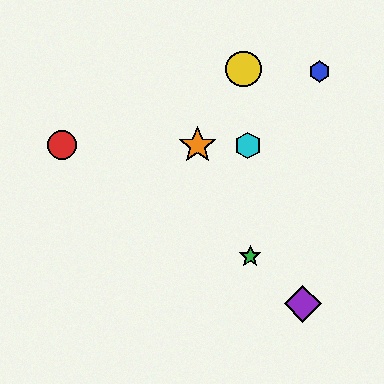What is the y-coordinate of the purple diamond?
The purple diamond is at y≈304.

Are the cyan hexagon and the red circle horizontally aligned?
Yes, both are at y≈145.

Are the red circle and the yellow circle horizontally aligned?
No, the red circle is at y≈145 and the yellow circle is at y≈69.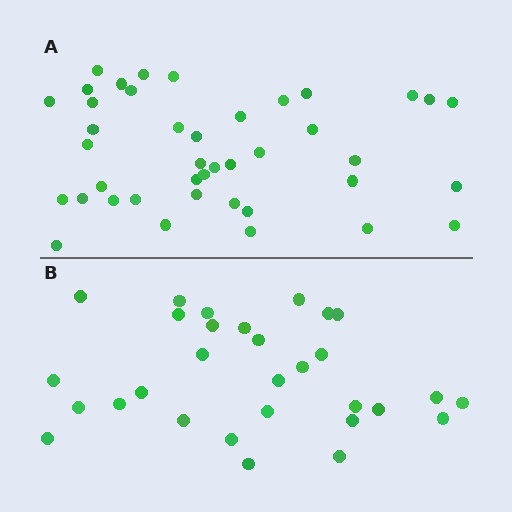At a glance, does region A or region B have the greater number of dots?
Region A (the top region) has more dots.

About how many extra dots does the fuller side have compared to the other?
Region A has roughly 12 or so more dots than region B.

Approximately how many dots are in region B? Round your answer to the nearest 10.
About 30 dots.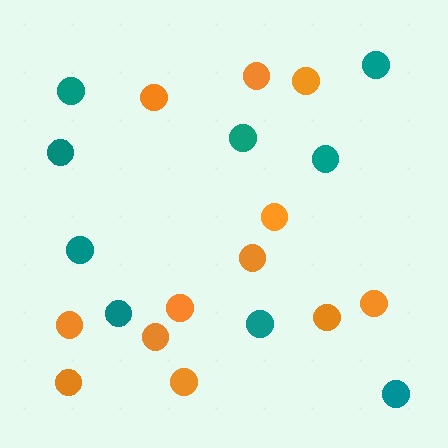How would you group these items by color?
There are 2 groups: one group of teal circles (9) and one group of orange circles (12).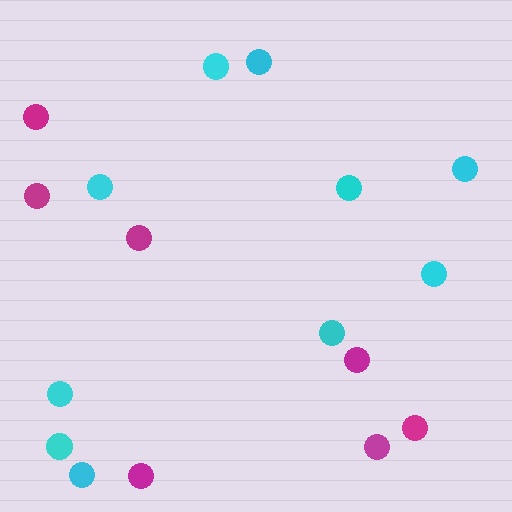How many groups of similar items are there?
There are 2 groups: one group of magenta circles (7) and one group of cyan circles (10).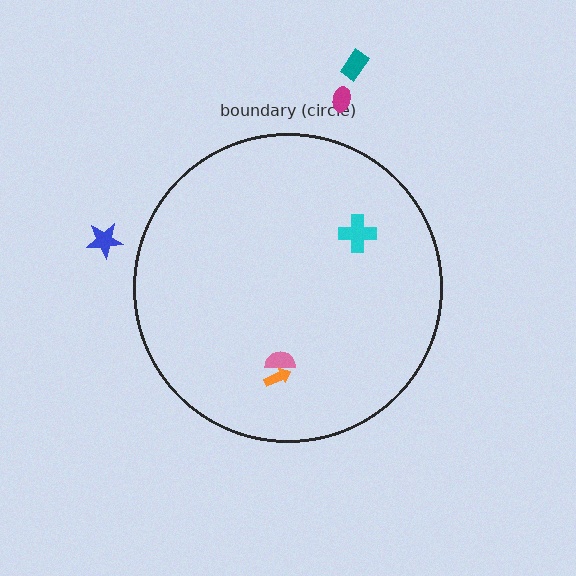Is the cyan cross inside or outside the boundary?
Inside.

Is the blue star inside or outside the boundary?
Outside.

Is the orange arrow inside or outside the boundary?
Inside.